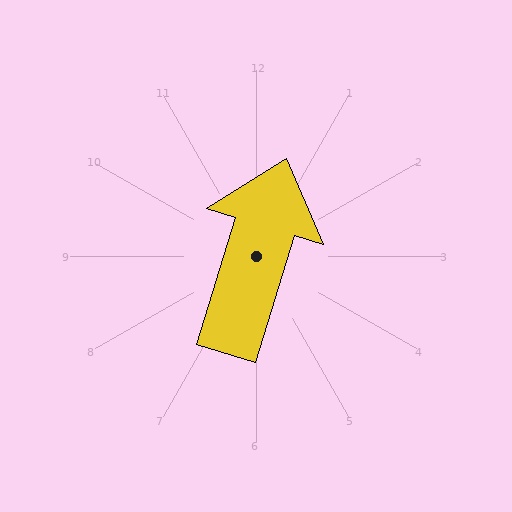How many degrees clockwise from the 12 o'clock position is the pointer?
Approximately 17 degrees.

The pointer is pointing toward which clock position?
Roughly 1 o'clock.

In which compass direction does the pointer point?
North.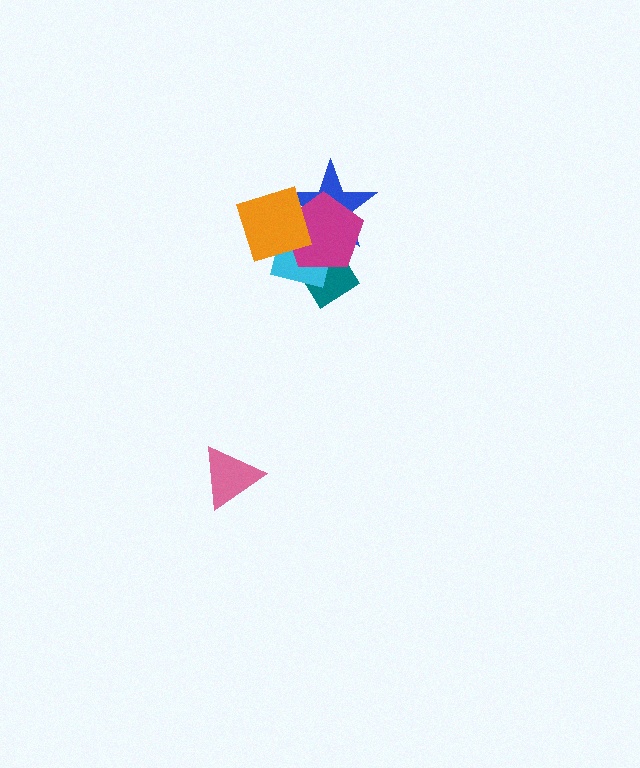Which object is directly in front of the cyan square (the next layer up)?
The blue star is directly in front of the cyan square.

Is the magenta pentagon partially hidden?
Yes, it is partially covered by another shape.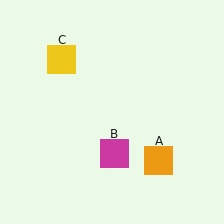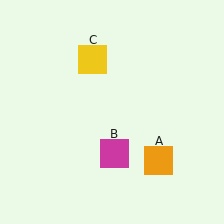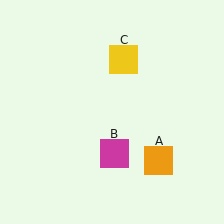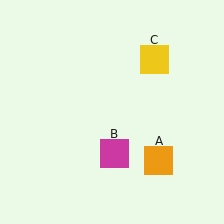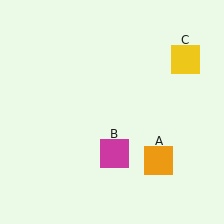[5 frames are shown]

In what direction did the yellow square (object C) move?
The yellow square (object C) moved right.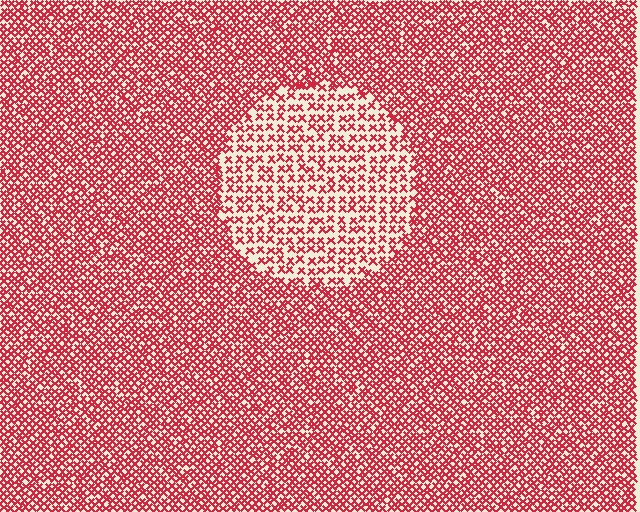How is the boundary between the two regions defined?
The boundary is defined by a change in element density (approximately 1.9x ratio). All elements are the same color, size, and shape.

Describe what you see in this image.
The image contains small red elements arranged at two different densities. A circle-shaped region is visible where the elements are less densely packed than the surrounding area.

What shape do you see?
I see a circle.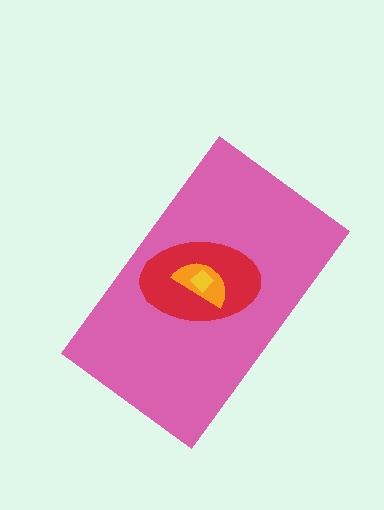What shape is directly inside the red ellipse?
The orange semicircle.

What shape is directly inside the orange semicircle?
The yellow diamond.